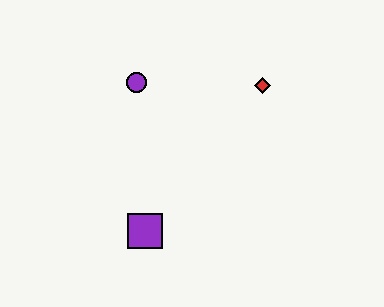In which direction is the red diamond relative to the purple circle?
The red diamond is to the right of the purple circle.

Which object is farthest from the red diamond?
The purple square is farthest from the red diamond.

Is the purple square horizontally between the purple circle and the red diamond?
Yes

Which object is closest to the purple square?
The purple circle is closest to the purple square.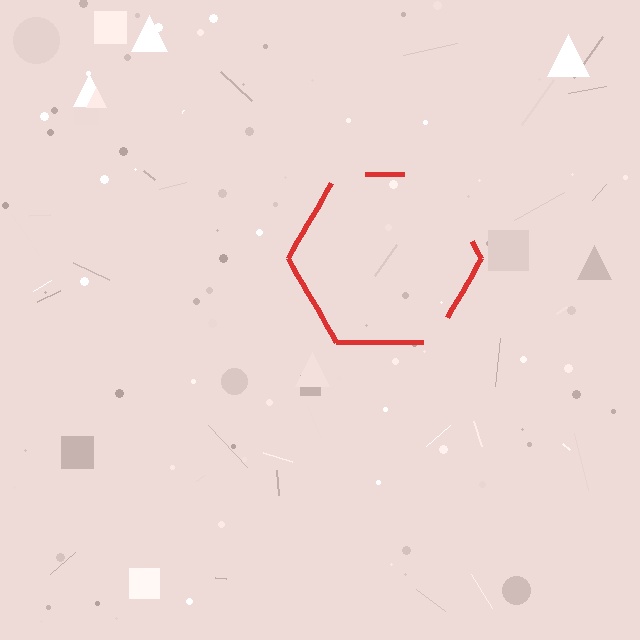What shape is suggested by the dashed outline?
The dashed outline suggests a hexagon.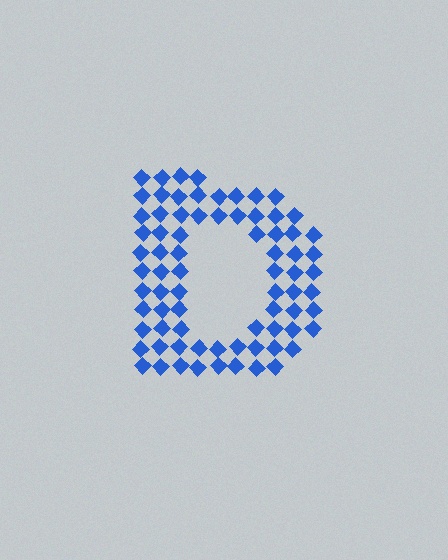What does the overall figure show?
The overall figure shows the letter D.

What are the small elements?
The small elements are diamonds.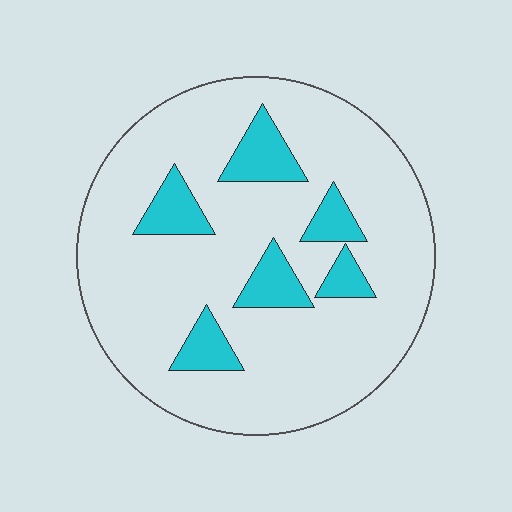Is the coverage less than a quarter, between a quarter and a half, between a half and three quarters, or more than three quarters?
Less than a quarter.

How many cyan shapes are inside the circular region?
6.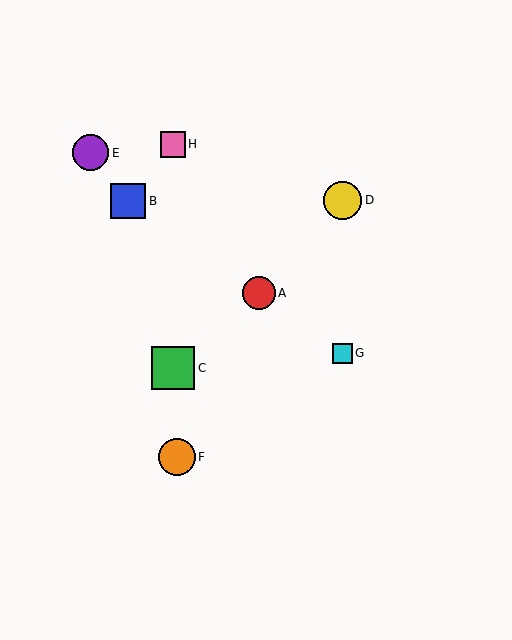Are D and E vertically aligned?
No, D is at x≈342 and E is at x≈91.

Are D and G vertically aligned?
Yes, both are at x≈342.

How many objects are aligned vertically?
2 objects (D, G) are aligned vertically.